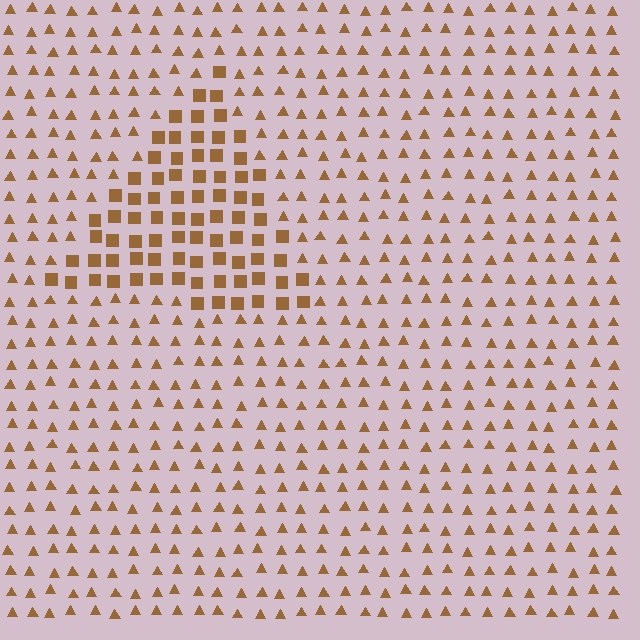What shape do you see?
I see a triangle.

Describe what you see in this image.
The image is filled with small brown elements arranged in a uniform grid. A triangle-shaped region contains squares, while the surrounding area contains triangles. The boundary is defined purely by the change in element shape.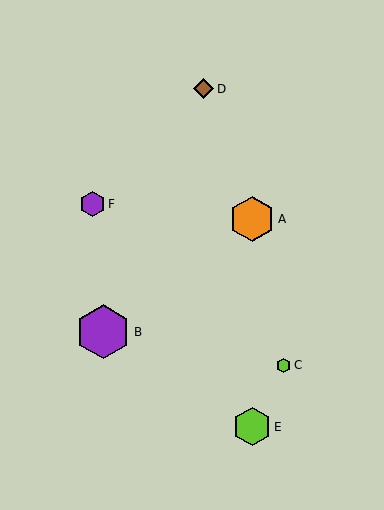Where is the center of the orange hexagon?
The center of the orange hexagon is at (252, 219).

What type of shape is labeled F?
Shape F is a purple hexagon.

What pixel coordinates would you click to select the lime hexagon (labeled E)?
Click at (252, 427) to select the lime hexagon E.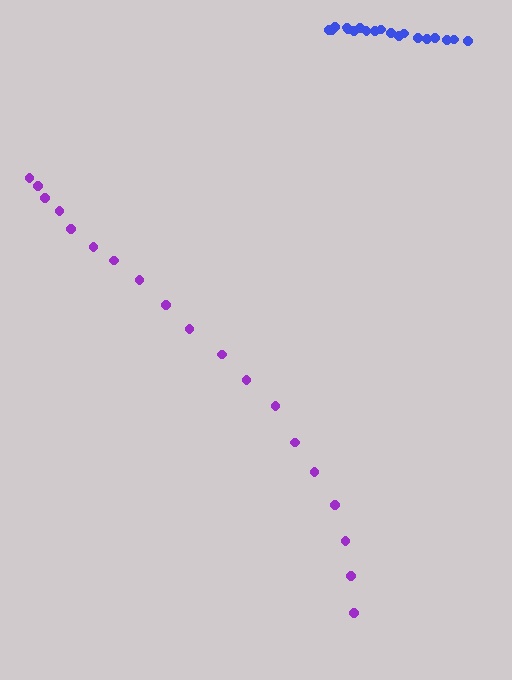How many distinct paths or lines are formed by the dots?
There are 2 distinct paths.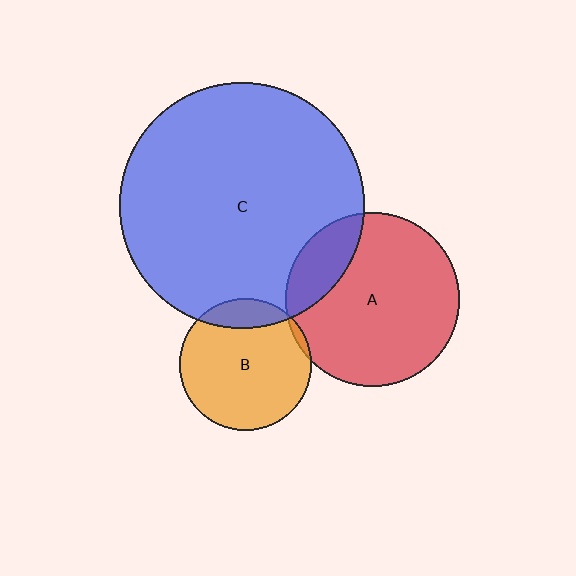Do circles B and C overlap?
Yes.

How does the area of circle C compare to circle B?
Approximately 3.5 times.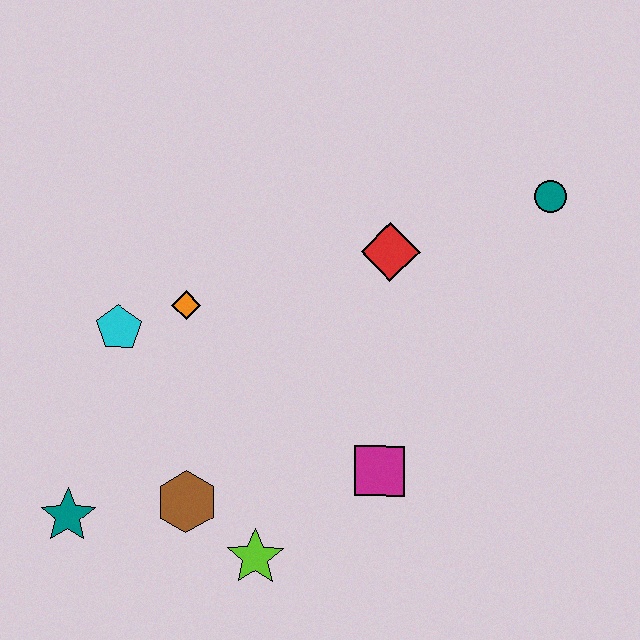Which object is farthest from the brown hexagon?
The teal circle is farthest from the brown hexagon.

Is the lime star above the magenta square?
No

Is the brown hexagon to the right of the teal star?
Yes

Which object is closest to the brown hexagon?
The lime star is closest to the brown hexagon.